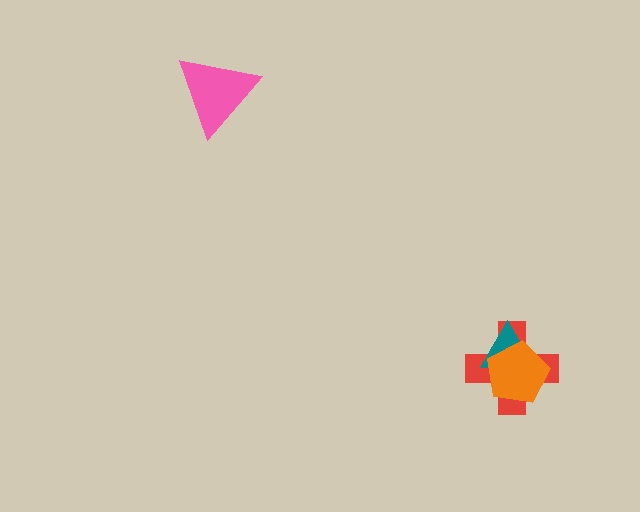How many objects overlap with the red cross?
2 objects overlap with the red cross.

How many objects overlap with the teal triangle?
2 objects overlap with the teal triangle.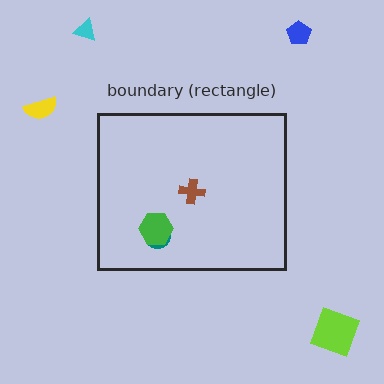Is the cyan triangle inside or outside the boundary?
Outside.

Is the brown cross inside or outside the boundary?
Inside.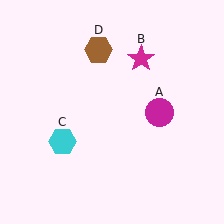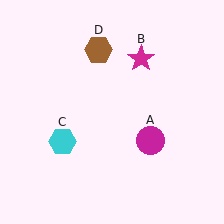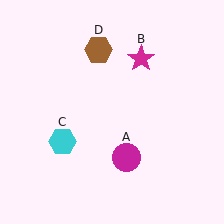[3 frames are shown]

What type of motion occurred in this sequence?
The magenta circle (object A) rotated clockwise around the center of the scene.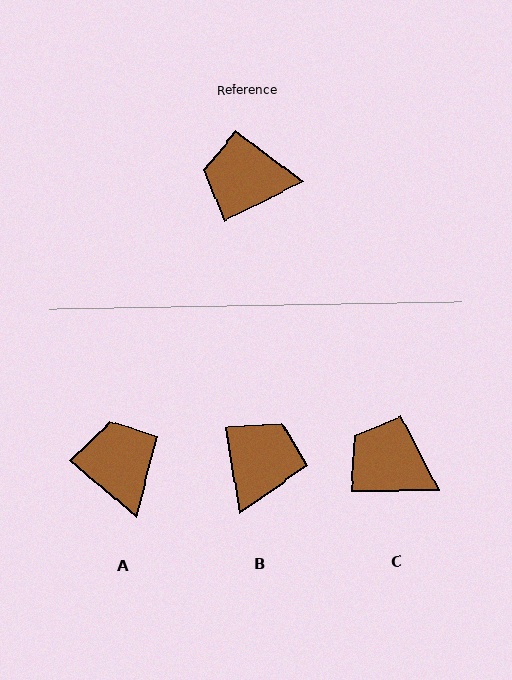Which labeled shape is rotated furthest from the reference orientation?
B, about 108 degrees away.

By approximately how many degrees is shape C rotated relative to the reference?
Approximately 26 degrees clockwise.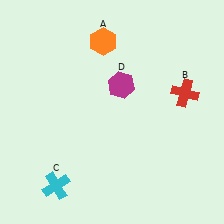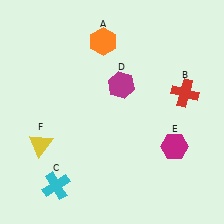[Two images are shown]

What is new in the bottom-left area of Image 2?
A yellow triangle (F) was added in the bottom-left area of Image 2.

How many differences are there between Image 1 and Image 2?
There are 2 differences between the two images.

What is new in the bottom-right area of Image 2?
A magenta hexagon (E) was added in the bottom-right area of Image 2.